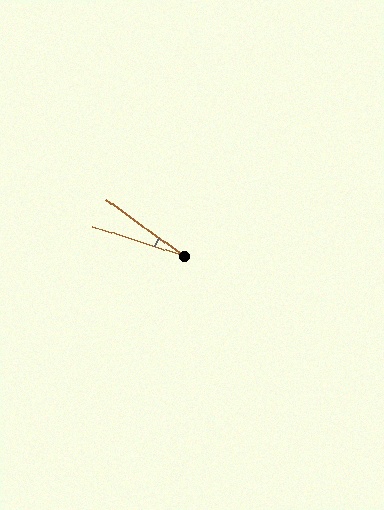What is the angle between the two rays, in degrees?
Approximately 18 degrees.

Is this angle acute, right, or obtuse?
It is acute.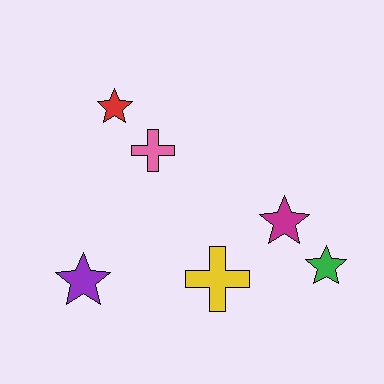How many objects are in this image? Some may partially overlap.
There are 6 objects.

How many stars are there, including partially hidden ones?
There are 4 stars.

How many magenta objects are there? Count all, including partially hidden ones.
There is 1 magenta object.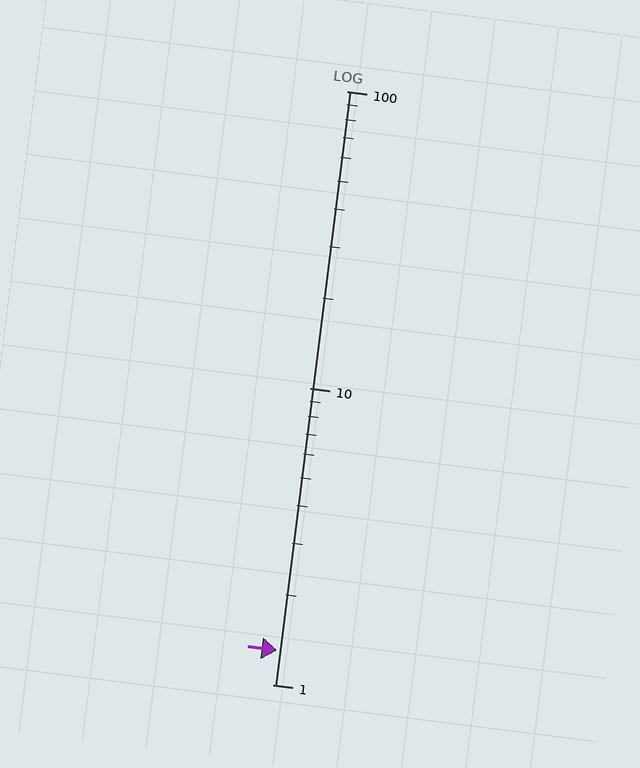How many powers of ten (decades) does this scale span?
The scale spans 2 decades, from 1 to 100.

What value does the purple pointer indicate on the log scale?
The pointer indicates approximately 1.3.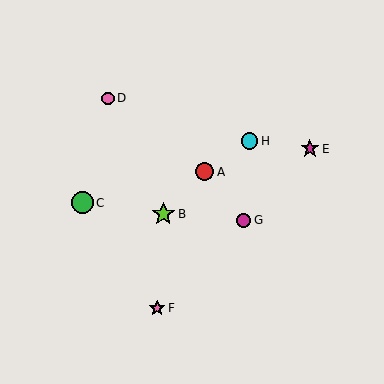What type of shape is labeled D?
Shape D is a pink circle.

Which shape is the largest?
The lime star (labeled B) is the largest.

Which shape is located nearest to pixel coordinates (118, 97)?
The pink circle (labeled D) at (108, 98) is nearest to that location.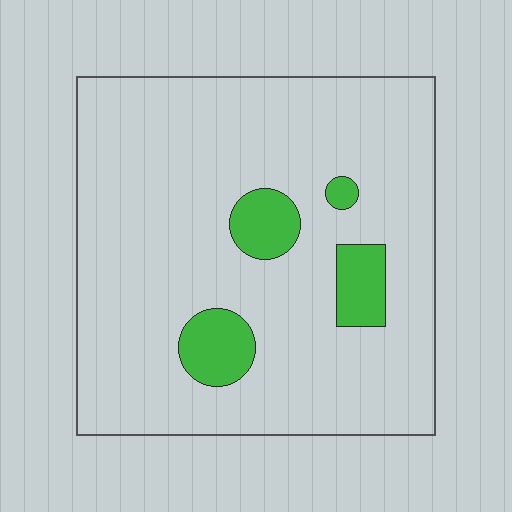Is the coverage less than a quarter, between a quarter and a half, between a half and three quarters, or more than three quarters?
Less than a quarter.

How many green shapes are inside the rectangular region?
4.